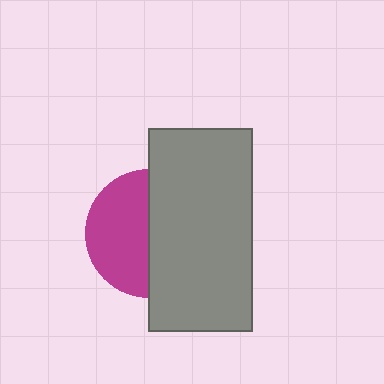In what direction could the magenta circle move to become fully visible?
The magenta circle could move left. That would shift it out from behind the gray rectangle entirely.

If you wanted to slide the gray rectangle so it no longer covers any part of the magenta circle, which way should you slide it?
Slide it right — that is the most direct way to separate the two shapes.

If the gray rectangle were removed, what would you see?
You would see the complete magenta circle.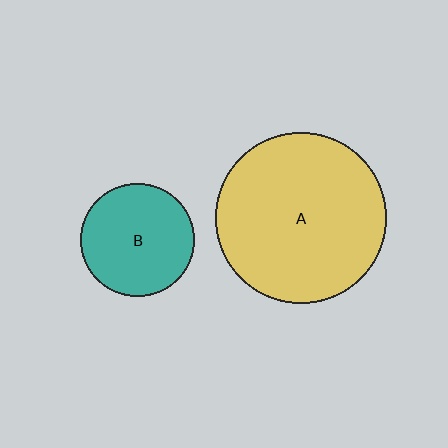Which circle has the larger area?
Circle A (yellow).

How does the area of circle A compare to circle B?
Approximately 2.3 times.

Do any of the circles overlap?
No, none of the circles overlap.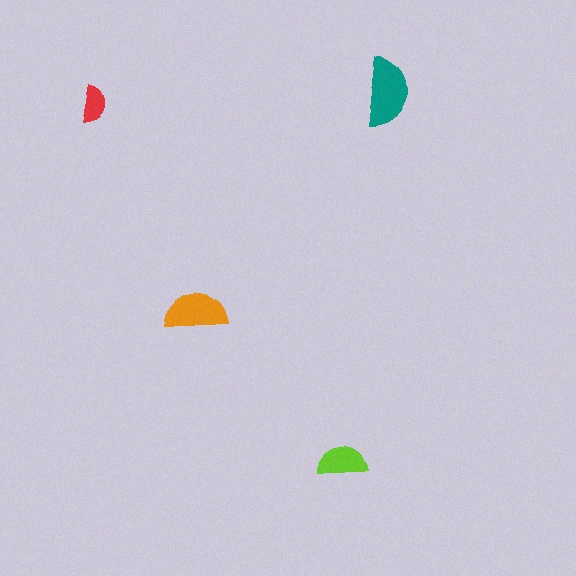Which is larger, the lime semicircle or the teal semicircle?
The teal one.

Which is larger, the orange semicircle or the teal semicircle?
The teal one.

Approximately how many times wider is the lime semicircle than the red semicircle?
About 1.5 times wider.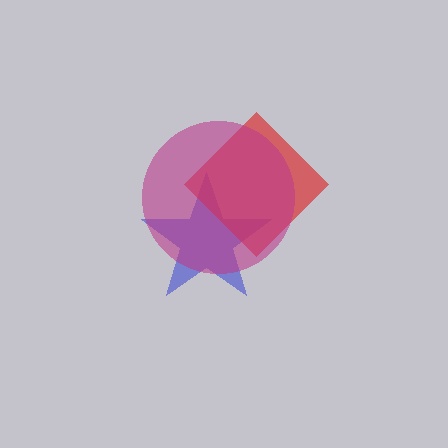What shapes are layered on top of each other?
The layered shapes are: a blue star, a red diamond, a magenta circle.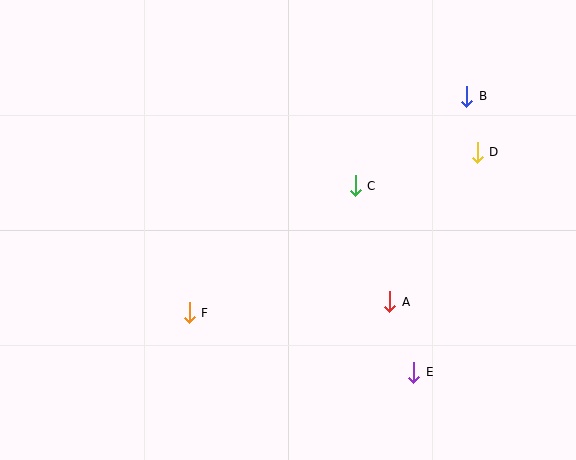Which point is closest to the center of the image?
Point C at (355, 186) is closest to the center.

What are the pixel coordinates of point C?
Point C is at (355, 186).